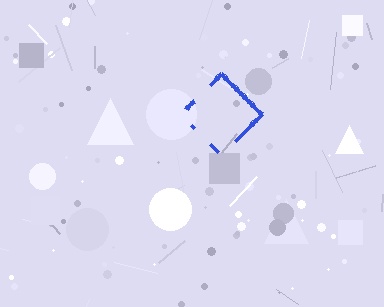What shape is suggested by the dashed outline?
The dashed outline suggests a diamond.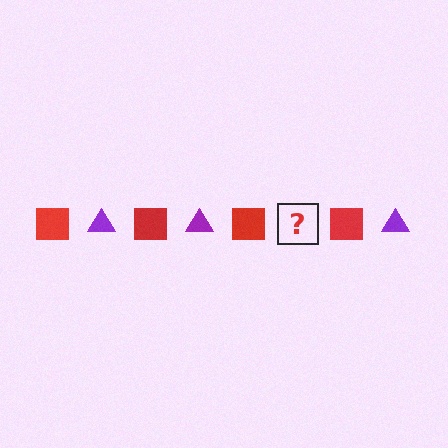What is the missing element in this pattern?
The missing element is a purple triangle.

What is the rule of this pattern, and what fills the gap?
The rule is that the pattern alternates between red square and purple triangle. The gap should be filled with a purple triangle.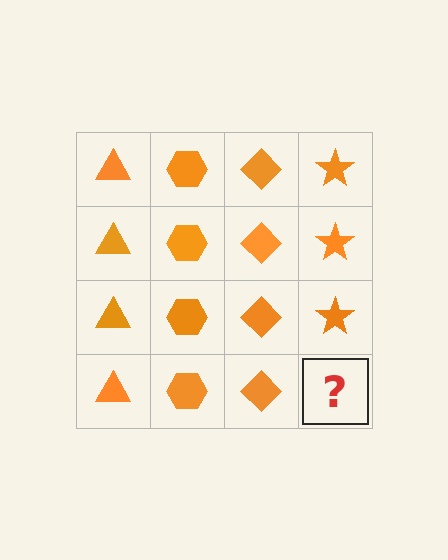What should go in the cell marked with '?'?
The missing cell should contain an orange star.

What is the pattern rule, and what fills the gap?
The rule is that each column has a consistent shape. The gap should be filled with an orange star.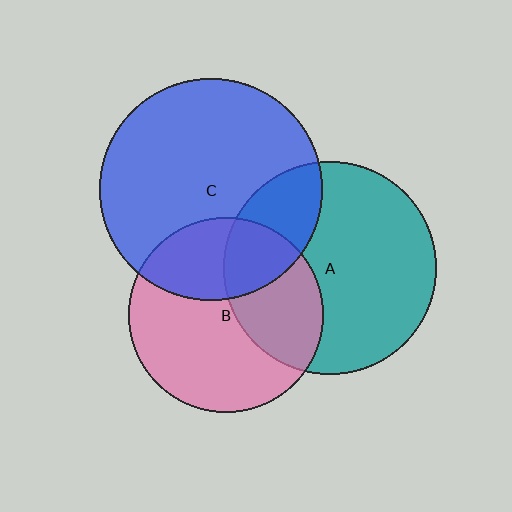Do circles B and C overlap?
Yes.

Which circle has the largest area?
Circle C (blue).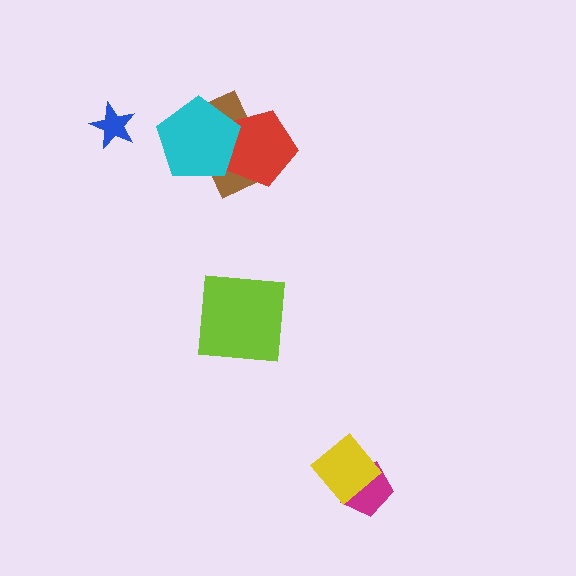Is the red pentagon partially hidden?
Yes, it is partially covered by another shape.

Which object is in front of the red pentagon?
The cyan pentagon is in front of the red pentagon.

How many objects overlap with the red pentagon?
2 objects overlap with the red pentagon.